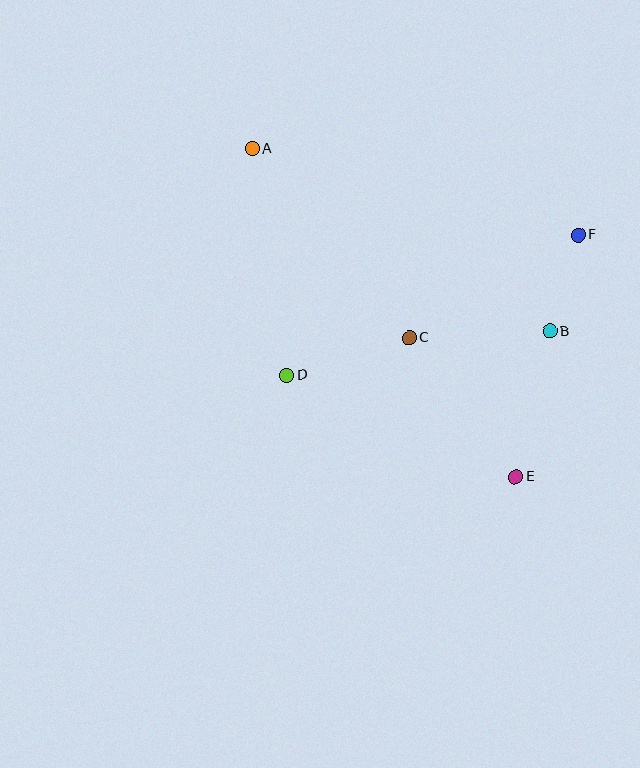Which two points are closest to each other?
Points B and F are closest to each other.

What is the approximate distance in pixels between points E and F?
The distance between E and F is approximately 250 pixels.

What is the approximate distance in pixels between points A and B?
The distance between A and B is approximately 349 pixels.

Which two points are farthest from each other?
Points A and E are farthest from each other.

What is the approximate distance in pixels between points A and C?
The distance between A and C is approximately 245 pixels.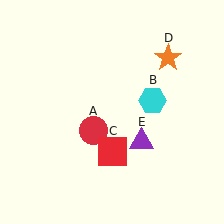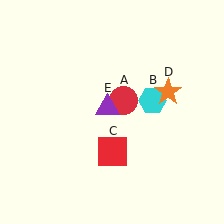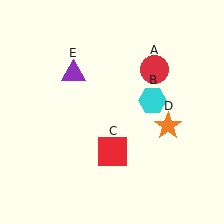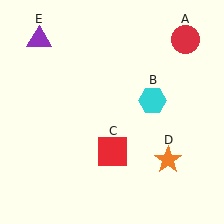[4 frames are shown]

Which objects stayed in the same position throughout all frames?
Cyan hexagon (object B) and red square (object C) remained stationary.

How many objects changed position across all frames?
3 objects changed position: red circle (object A), orange star (object D), purple triangle (object E).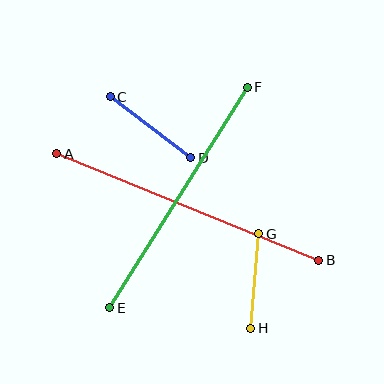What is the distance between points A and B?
The distance is approximately 283 pixels.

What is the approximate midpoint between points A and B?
The midpoint is at approximately (188, 207) pixels.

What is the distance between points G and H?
The distance is approximately 95 pixels.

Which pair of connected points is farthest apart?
Points A and B are farthest apart.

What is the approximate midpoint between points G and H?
The midpoint is at approximately (255, 281) pixels.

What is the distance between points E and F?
The distance is approximately 260 pixels.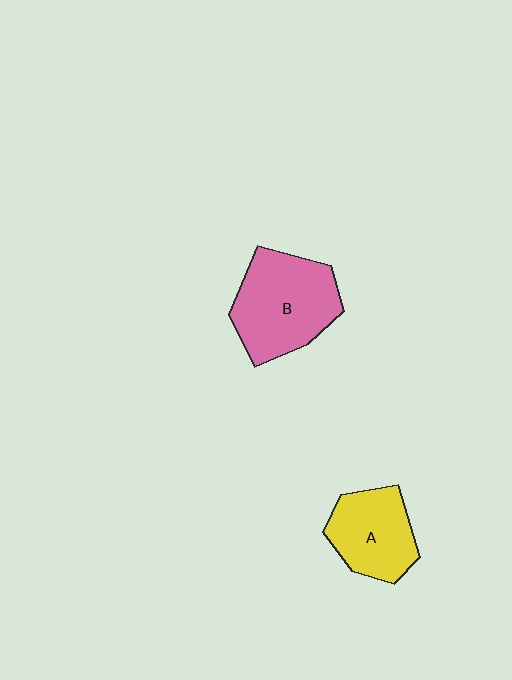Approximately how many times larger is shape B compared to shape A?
Approximately 1.4 times.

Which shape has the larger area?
Shape B (pink).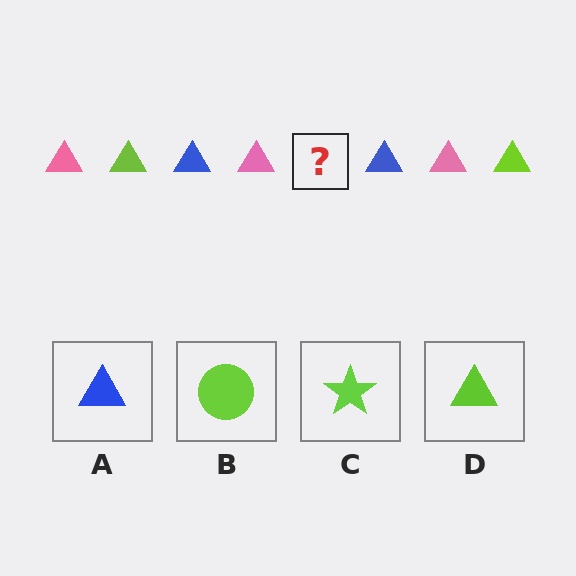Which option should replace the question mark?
Option D.